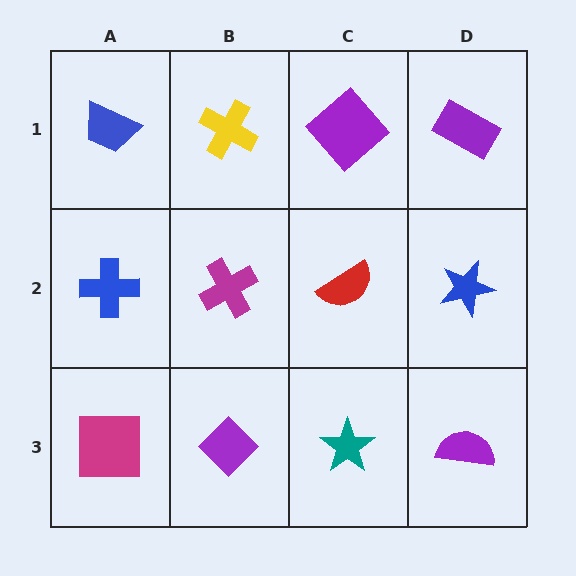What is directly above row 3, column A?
A blue cross.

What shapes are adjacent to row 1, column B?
A magenta cross (row 2, column B), a blue trapezoid (row 1, column A), a purple diamond (row 1, column C).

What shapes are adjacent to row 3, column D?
A blue star (row 2, column D), a teal star (row 3, column C).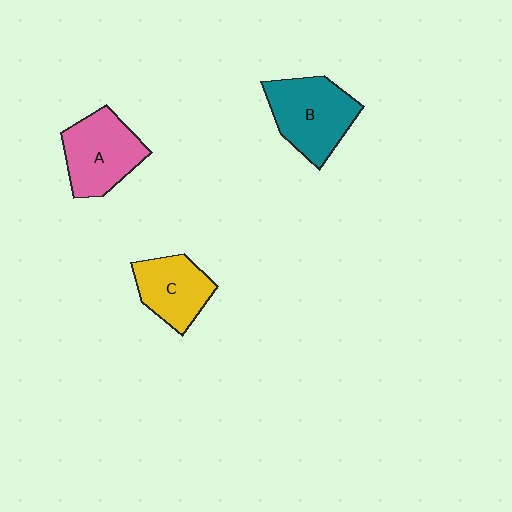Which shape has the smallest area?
Shape C (yellow).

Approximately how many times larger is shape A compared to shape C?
Approximately 1.2 times.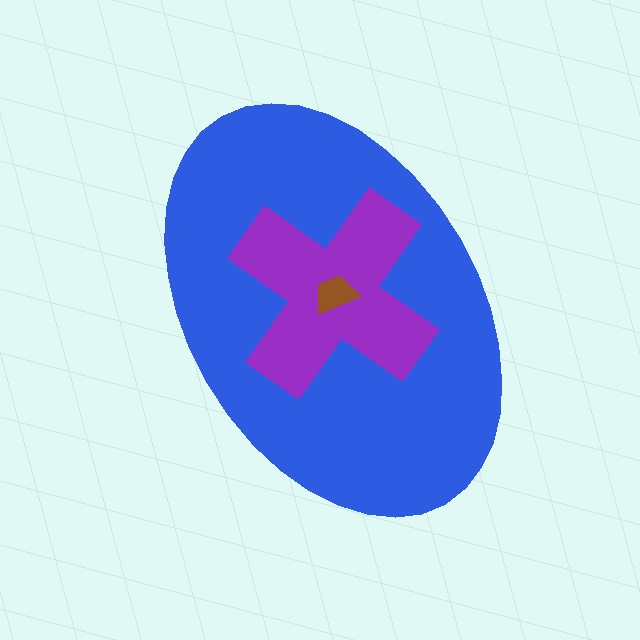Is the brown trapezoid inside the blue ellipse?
Yes.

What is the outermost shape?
The blue ellipse.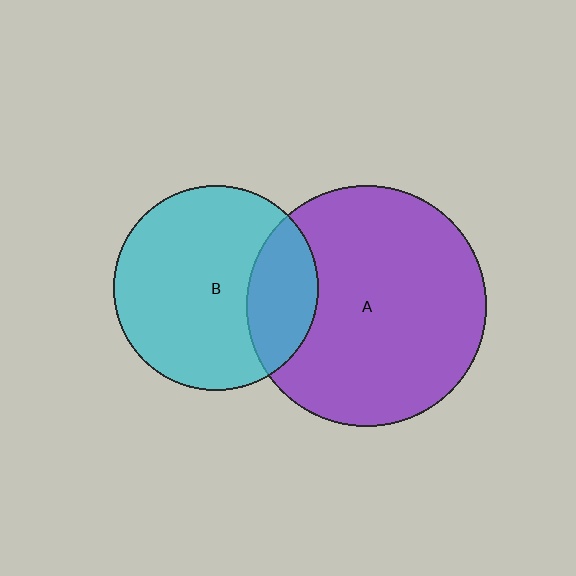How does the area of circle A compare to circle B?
Approximately 1.4 times.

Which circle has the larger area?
Circle A (purple).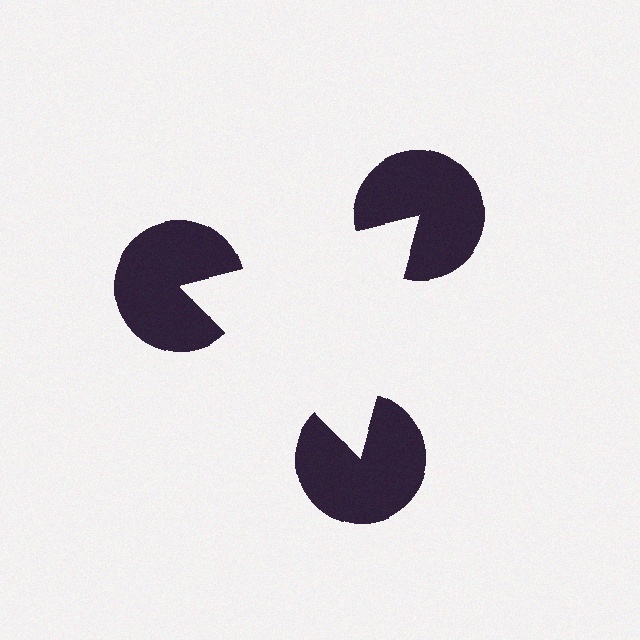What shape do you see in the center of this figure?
An illusory triangle — its edges are inferred from the aligned wedge cuts in the pac-man discs, not physically drawn.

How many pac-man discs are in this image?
There are 3 — one at each vertex of the illusory triangle.